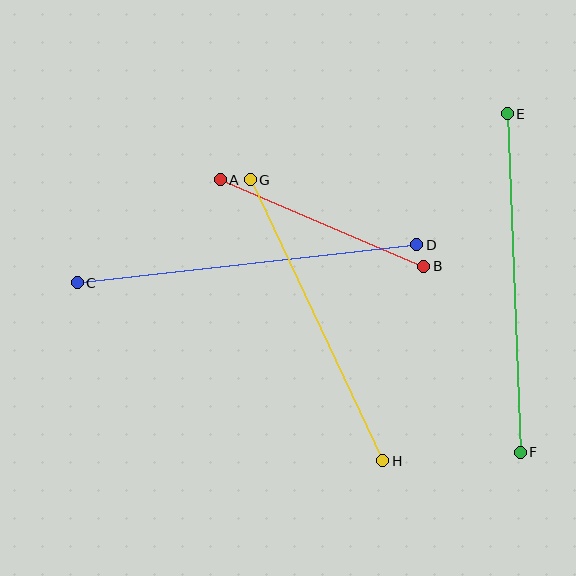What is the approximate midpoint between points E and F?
The midpoint is at approximately (514, 283) pixels.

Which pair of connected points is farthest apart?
Points C and D are farthest apart.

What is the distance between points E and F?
The distance is approximately 339 pixels.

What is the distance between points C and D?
The distance is approximately 342 pixels.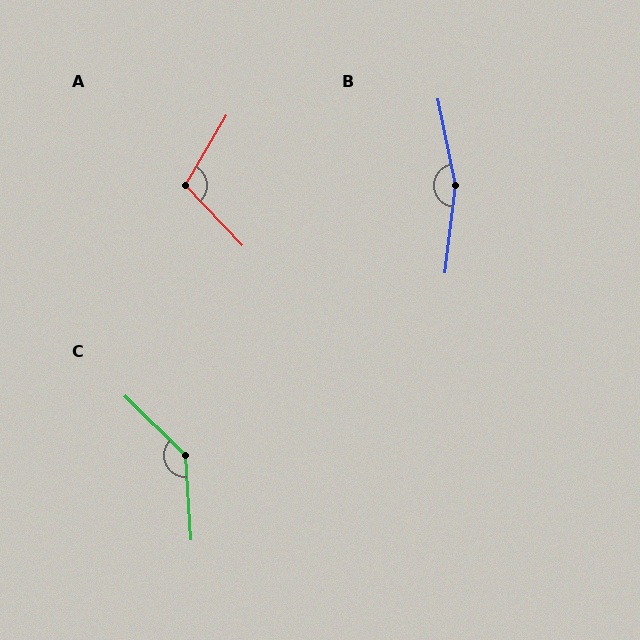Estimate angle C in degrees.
Approximately 138 degrees.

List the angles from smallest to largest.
A (106°), C (138°), B (161°).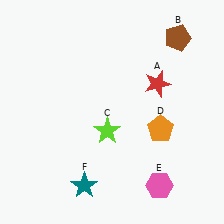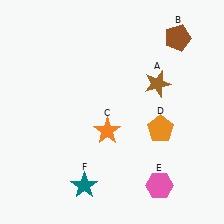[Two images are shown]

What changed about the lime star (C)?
In Image 1, C is lime. In Image 2, it changed to orange.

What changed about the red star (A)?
In Image 1, A is red. In Image 2, it changed to brown.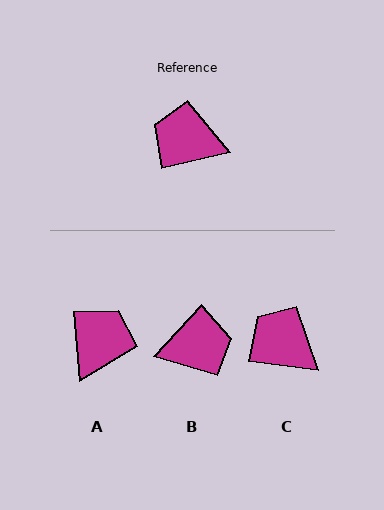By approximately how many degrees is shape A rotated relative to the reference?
Approximately 98 degrees clockwise.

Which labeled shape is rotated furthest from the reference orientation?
B, about 146 degrees away.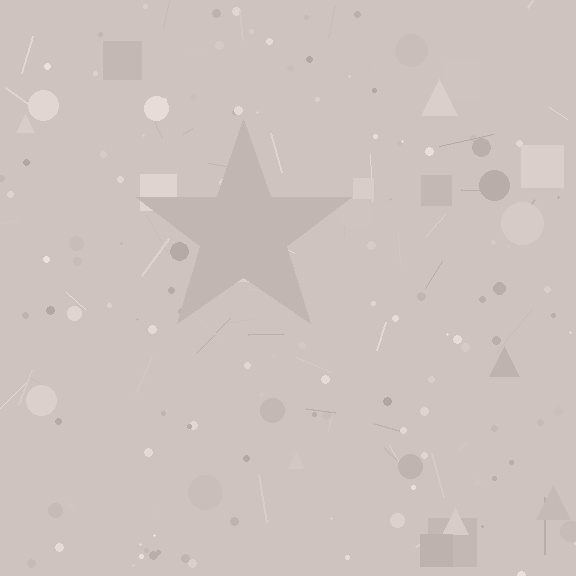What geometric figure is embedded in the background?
A star is embedded in the background.